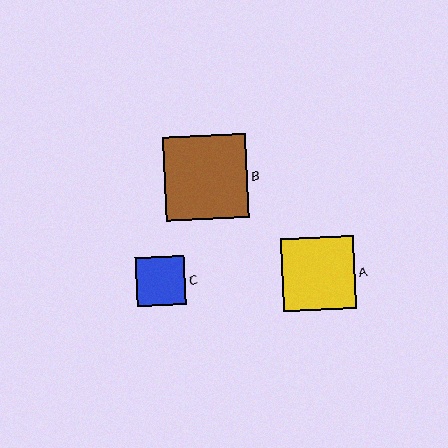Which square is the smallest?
Square C is the smallest with a size of approximately 49 pixels.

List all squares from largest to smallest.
From largest to smallest: B, A, C.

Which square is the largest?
Square B is the largest with a size of approximately 84 pixels.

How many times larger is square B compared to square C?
Square B is approximately 1.7 times the size of square C.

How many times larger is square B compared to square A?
Square B is approximately 1.2 times the size of square A.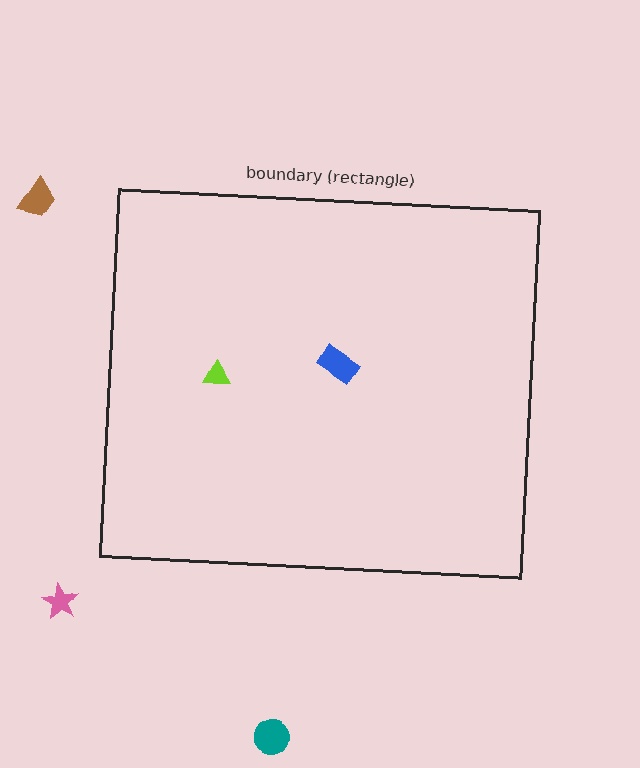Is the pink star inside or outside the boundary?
Outside.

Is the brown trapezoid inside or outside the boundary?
Outside.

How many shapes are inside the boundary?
2 inside, 3 outside.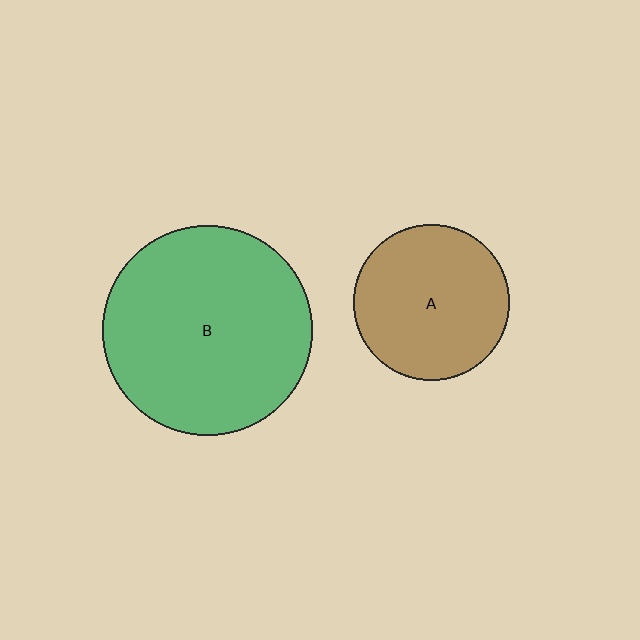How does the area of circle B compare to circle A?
Approximately 1.8 times.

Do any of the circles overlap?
No, none of the circles overlap.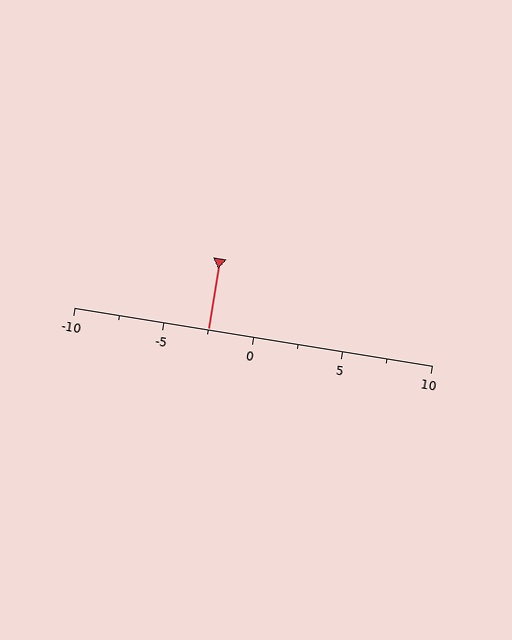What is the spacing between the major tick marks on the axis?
The major ticks are spaced 5 apart.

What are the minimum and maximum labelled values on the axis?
The axis runs from -10 to 10.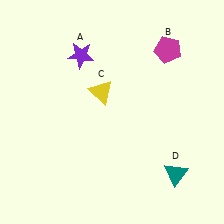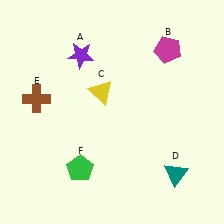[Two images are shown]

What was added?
A brown cross (E), a green pentagon (F) were added in Image 2.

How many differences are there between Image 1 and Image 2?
There are 2 differences between the two images.